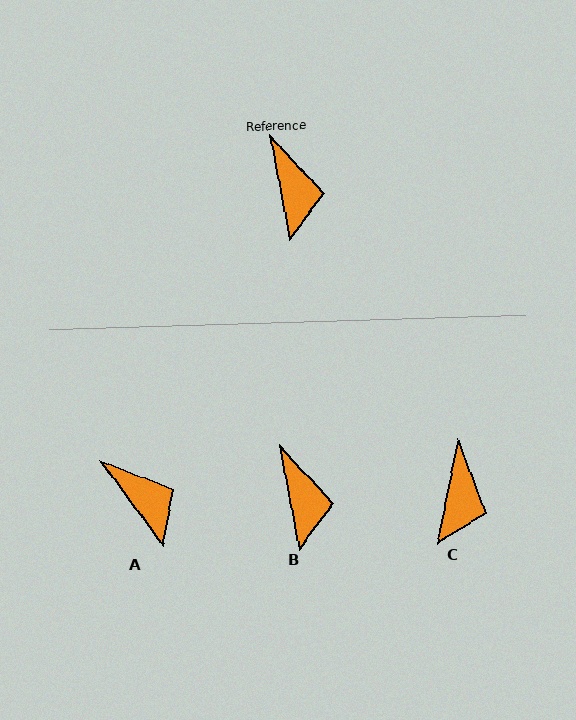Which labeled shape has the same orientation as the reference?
B.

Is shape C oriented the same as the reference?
No, it is off by about 23 degrees.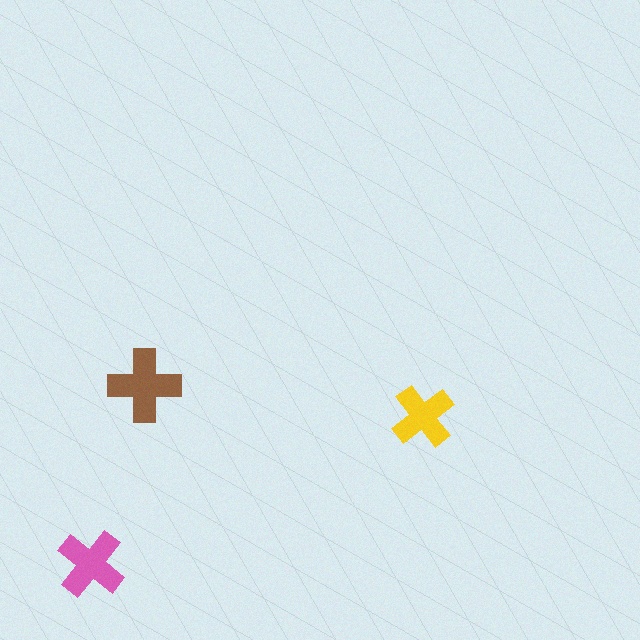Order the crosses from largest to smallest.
the brown one, the pink one, the yellow one.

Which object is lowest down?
The pink cross is bottommost.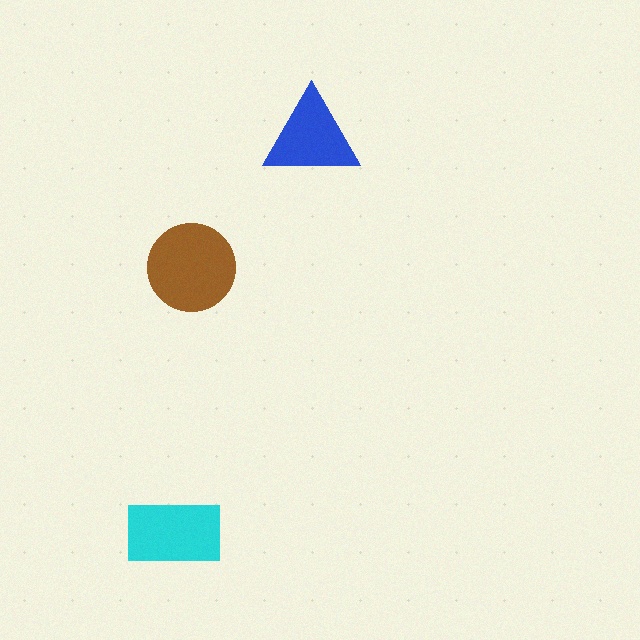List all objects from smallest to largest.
The blue triangle, the cyan rectangle, the brown circle.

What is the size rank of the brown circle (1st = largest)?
1st.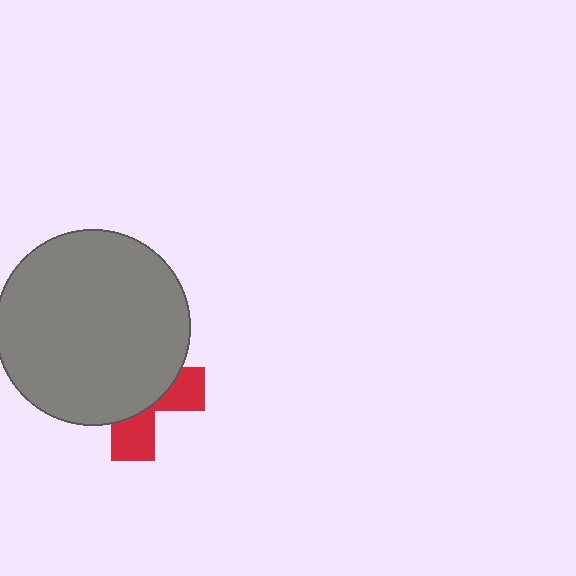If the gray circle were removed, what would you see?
You would see the complete red cross.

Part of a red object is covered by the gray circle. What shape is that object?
It is a cross.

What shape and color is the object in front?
The object in front is a gray circle.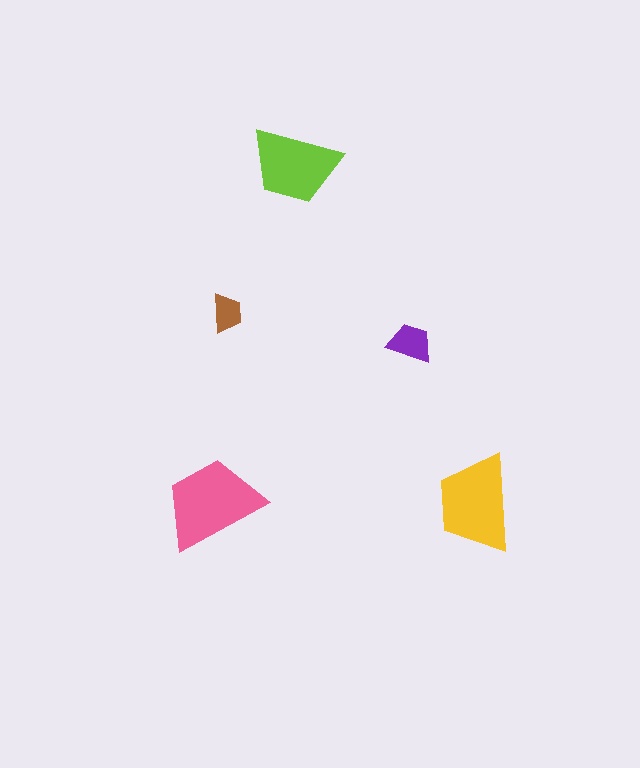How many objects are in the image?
There are 5 objects in the image.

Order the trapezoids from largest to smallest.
the pink one, the yellow one, the lime one, the purple one, the brown one.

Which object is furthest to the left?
The pink trapezoid is leftmost.